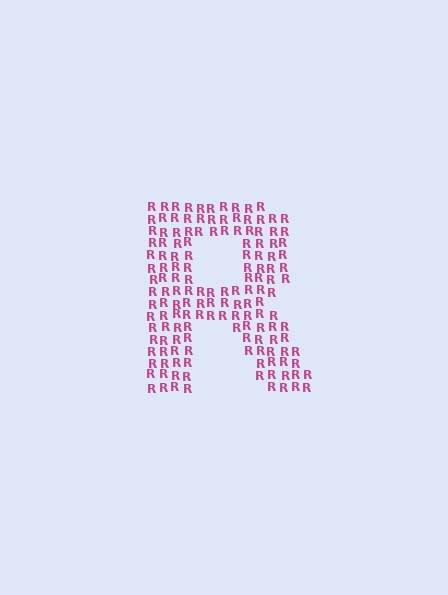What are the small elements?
The small elements are letter R's.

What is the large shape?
The large shape is the letter R.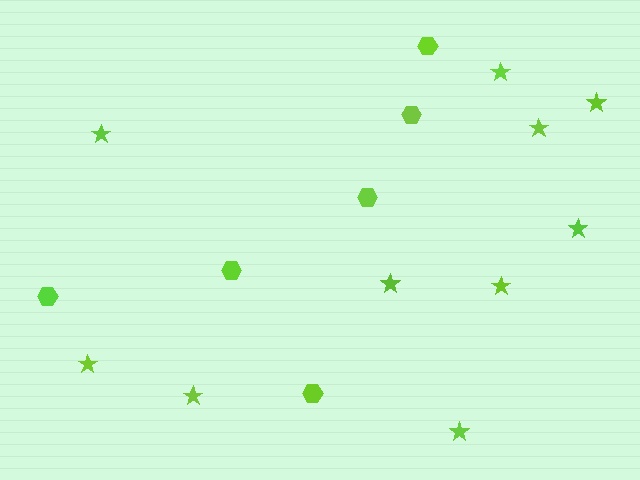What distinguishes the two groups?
There are 2 groups: one group of stars (10) and one group of hexagons (6).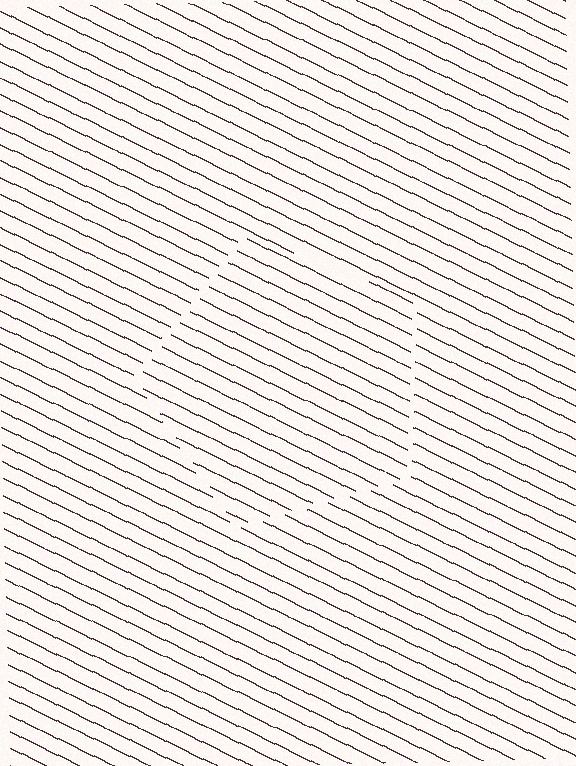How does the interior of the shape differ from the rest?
The interior of the shape contains the same grating, shifted by half a period — the contour is defined by the phase discontinuity where line-ends from the inner and outer gratings abut.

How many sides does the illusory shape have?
5 sides — the line-ends trace a pentagon.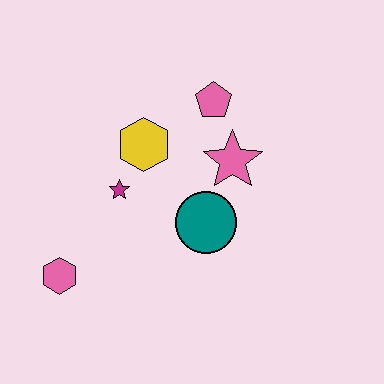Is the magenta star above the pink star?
No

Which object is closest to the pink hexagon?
The magenta star is closest to the pink hexagon.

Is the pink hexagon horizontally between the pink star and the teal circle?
No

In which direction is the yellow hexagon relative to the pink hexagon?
The yellow hexagon is above the pink hexagon.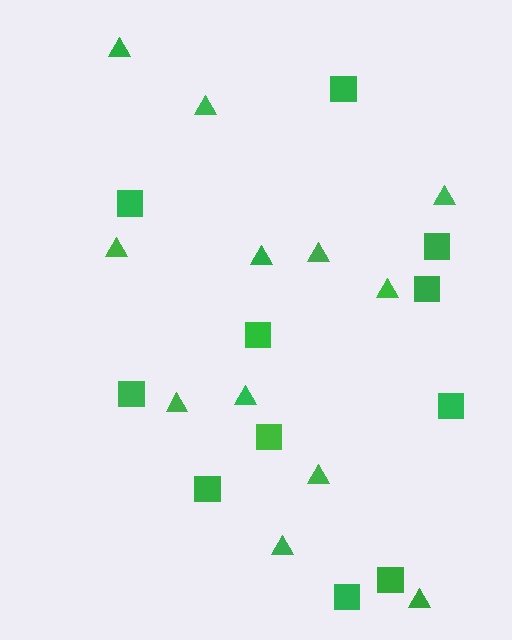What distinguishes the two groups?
There are 2 groups: one group of triangles (12) and one group of squares (11).